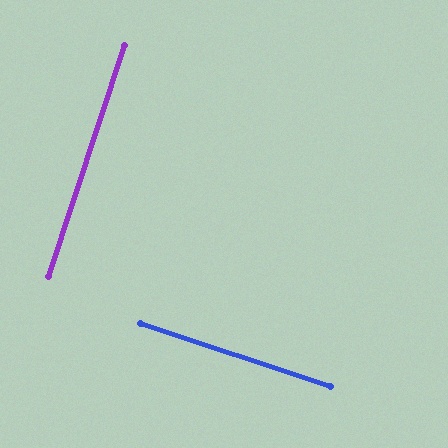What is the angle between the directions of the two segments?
Approximately 90 degrees.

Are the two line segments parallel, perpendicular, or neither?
Perpendicular — they meet at approximately 90°.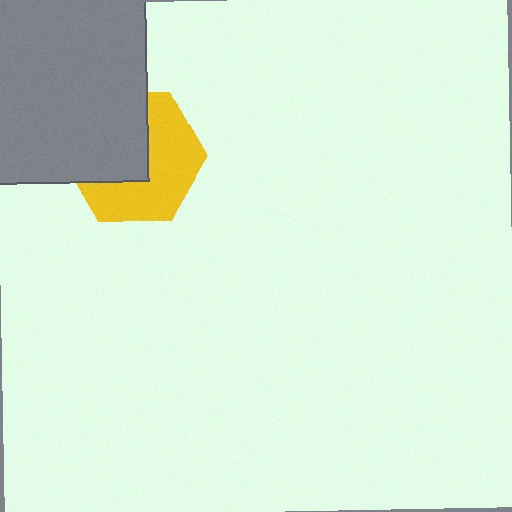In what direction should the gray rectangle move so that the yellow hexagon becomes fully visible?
The gray rectangle should move toward the upper-left. That is the shortest direction to clear the overlap and leave the yellow hexagon fully visible.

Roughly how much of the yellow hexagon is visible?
About half of it is visible (roughly 54%).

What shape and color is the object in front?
The object in front is a gray rectangle.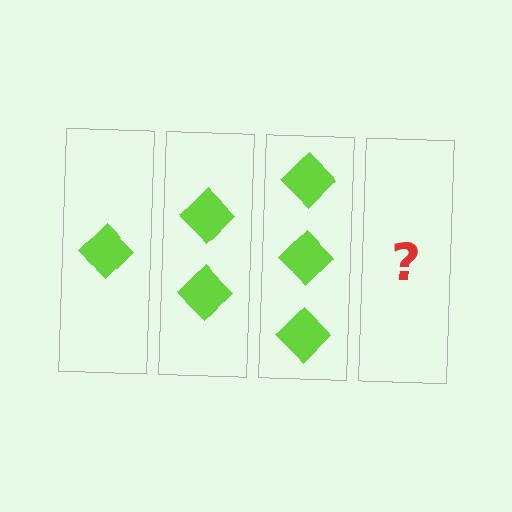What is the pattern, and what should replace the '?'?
The pattern is that each step adds one more diamond. The '?' should be 4 diamonds.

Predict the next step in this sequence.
The next step is 4 diamonds.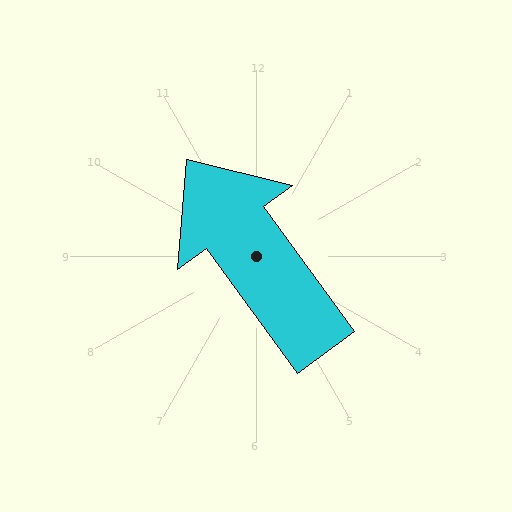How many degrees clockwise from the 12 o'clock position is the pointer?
Approximately 324 degrees.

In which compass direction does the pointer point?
Northwest.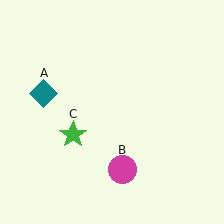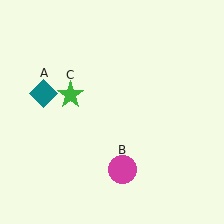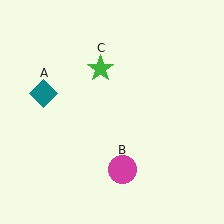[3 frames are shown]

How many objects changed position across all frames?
1 object changed position: green star (object C).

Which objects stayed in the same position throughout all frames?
Teal diamond (object A) and magenta circle (object B) remained stationary.